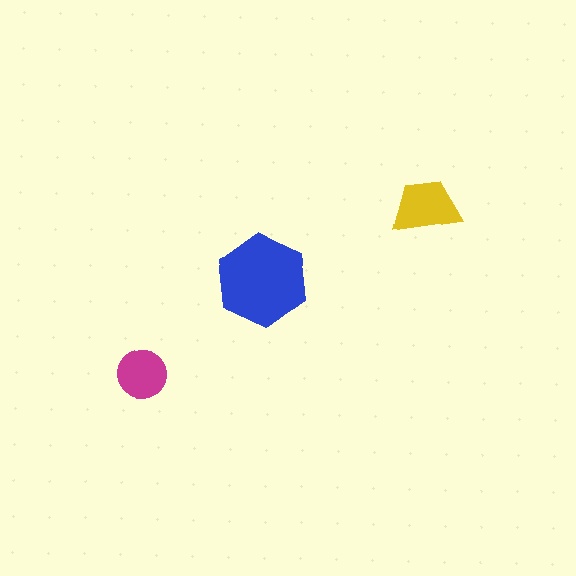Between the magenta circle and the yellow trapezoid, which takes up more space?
The yellow trapezoid.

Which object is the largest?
The blue hexagon.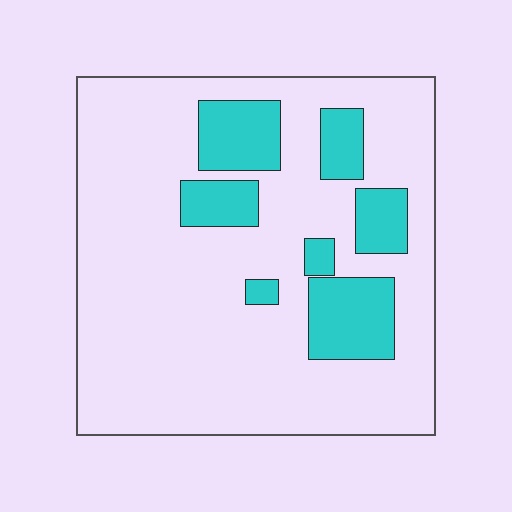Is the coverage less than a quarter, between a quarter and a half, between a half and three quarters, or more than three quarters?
Less than a quarter.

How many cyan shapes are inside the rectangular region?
7.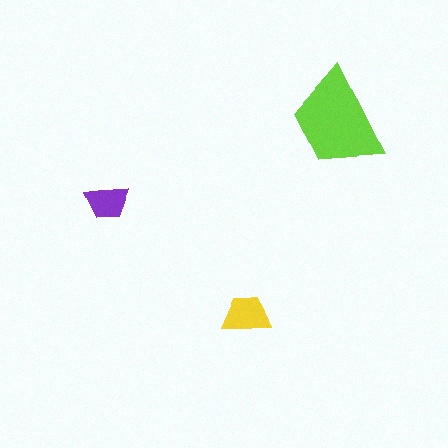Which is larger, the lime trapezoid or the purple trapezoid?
The lime one.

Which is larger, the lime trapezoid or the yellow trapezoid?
The lime one.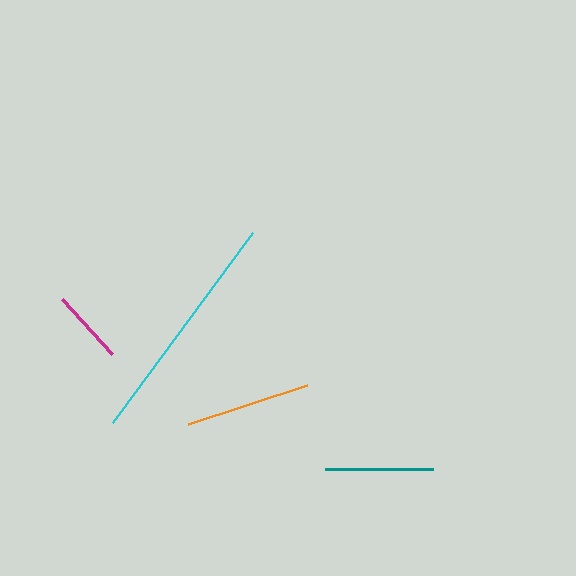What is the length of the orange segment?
The orange segment is approximately 125 pixels long.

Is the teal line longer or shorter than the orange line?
The orange line is longer than the teal line.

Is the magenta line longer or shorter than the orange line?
The orange line is longer than the magenta line.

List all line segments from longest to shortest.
From longest to shortest: cyan, orange, teal, magenta.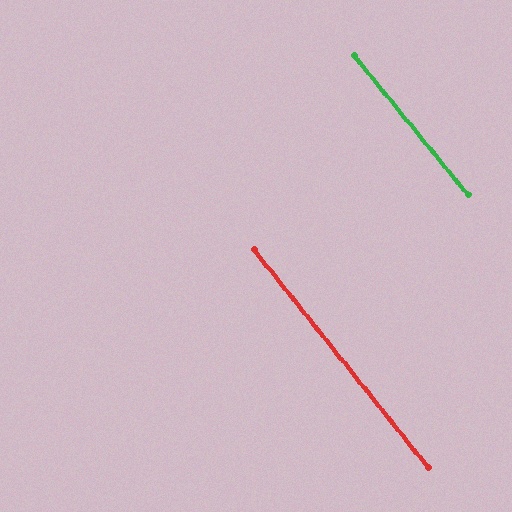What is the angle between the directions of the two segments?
Approximately 1 degree.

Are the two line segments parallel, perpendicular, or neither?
Parallel — their directions differ by only 0.7°.